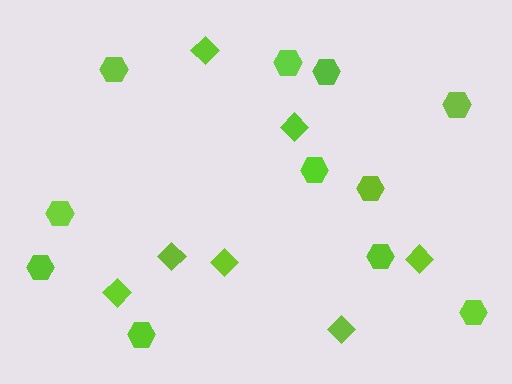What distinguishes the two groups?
There are 2 groups: one group of diamonds (7) and one group of hexagons (11).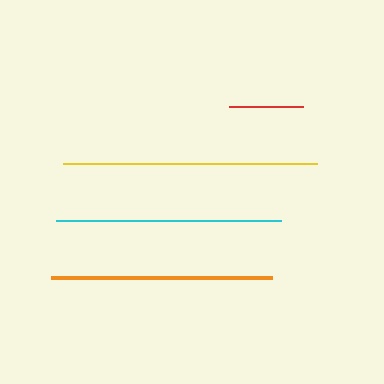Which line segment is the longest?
The yellow line is the longest at approximately 255 pixels.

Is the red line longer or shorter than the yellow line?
The yellow line is longer than the red line.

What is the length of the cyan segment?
The cyan segment is approximately 225 pixels long.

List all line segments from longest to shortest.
From longest to shortest: yellow, cyan, orange, red.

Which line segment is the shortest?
The red line is the shortest at approximately 74 pixels.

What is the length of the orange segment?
The orange segment is approximately 220 pixels long.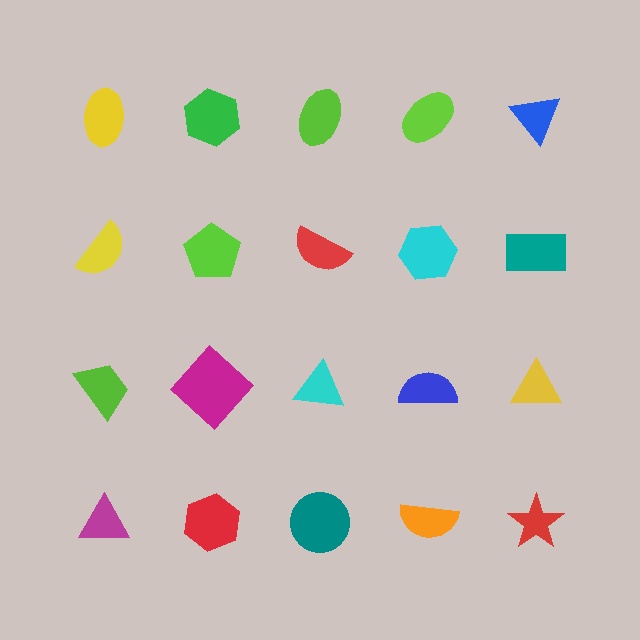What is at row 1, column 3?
A lime ellipse.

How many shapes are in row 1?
5 shapes.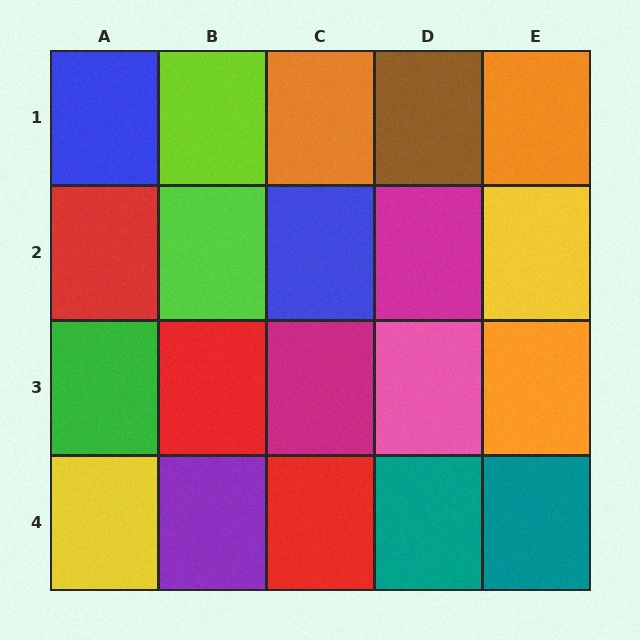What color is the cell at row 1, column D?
Brown.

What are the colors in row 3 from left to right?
Green, red, magenta, pink, orange.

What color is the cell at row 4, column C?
Red.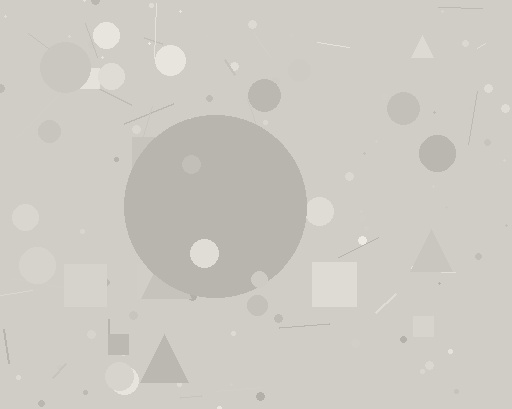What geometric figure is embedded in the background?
A circle is embedded in the background.